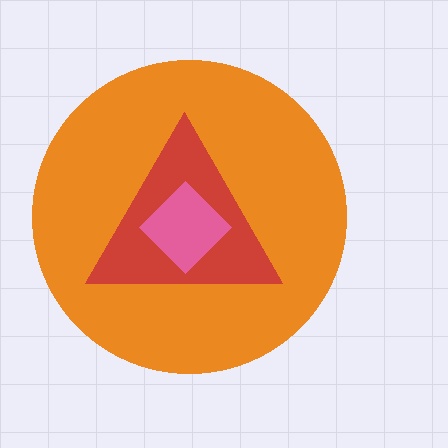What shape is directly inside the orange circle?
The red triangle.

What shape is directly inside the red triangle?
The pink diamond.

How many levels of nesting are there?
3.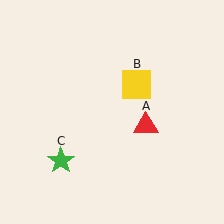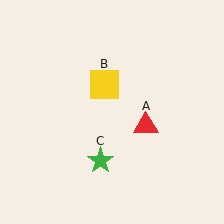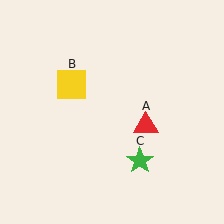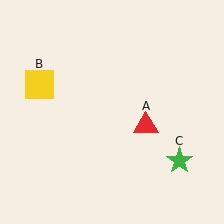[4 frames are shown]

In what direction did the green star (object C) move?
The green star (object C) moved right.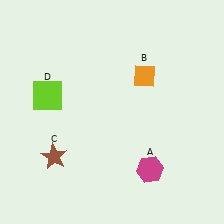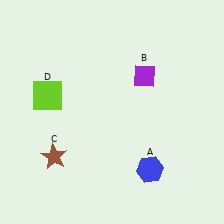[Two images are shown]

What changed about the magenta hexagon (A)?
In Image 1, A is magenta. In Image 2, it changed to blue.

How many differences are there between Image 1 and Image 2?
There are 2 differences between the two images.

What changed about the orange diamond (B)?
In Image 1, B is orange. In Image 2, it changed to purple.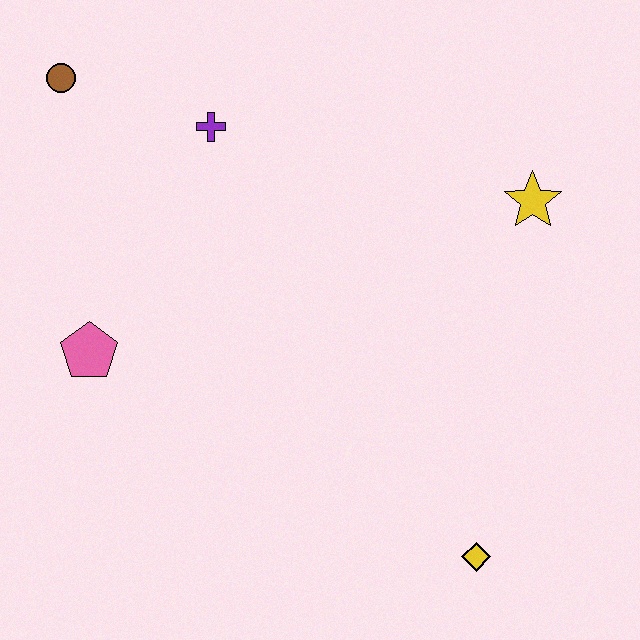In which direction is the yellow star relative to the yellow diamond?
The yellow star is above the yellow diamond.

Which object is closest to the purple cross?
The brown circle is closest to the purple cross.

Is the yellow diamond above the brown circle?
No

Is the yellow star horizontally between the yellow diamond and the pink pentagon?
No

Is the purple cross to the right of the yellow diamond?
No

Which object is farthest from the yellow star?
The brown circle is farthest from the yellow star.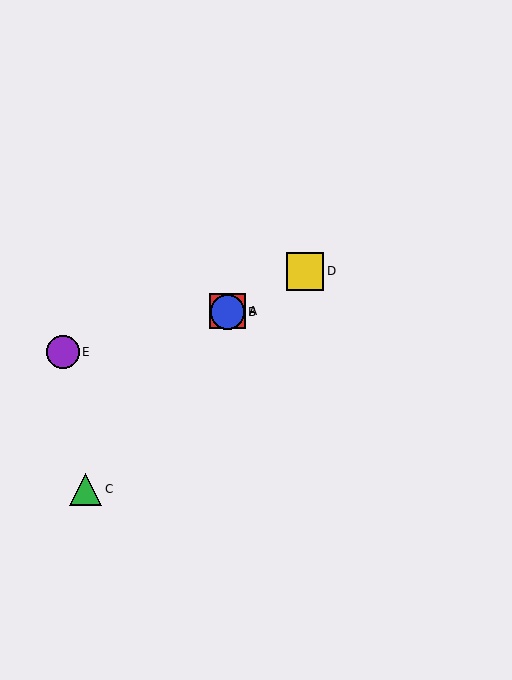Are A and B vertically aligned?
Yes, both are at x≈228.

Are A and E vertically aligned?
No, A is at x≈228 and E is at x≈63.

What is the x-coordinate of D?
Object D is at x≈305.